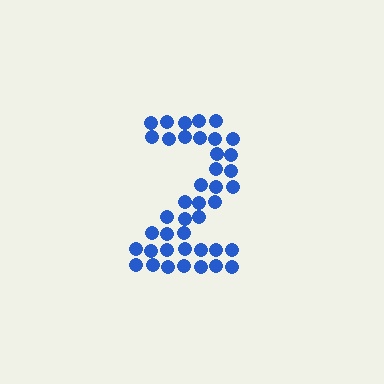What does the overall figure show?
The overall figure shows the digit 2.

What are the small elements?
The small elements are circles.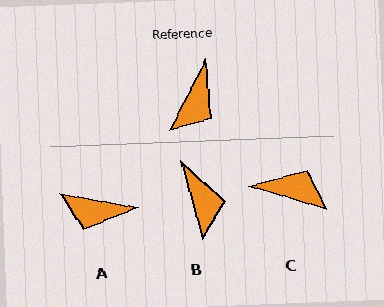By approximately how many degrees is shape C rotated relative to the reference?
Approximately 100 degrees counter-clockwise.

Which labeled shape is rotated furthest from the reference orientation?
C, about 100 degrees away.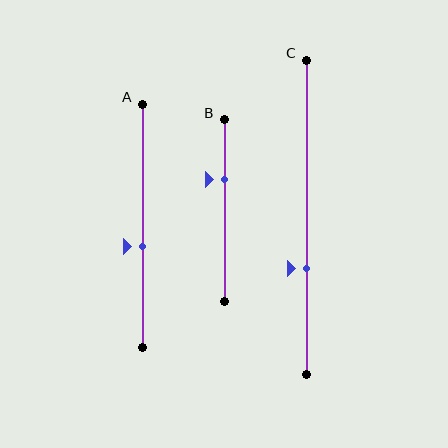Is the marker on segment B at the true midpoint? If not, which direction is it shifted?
No, the marker on segment B is shifted upward by about 17% of the segment length.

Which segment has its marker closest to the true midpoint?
Segment A has its marker closest to the true midpoint.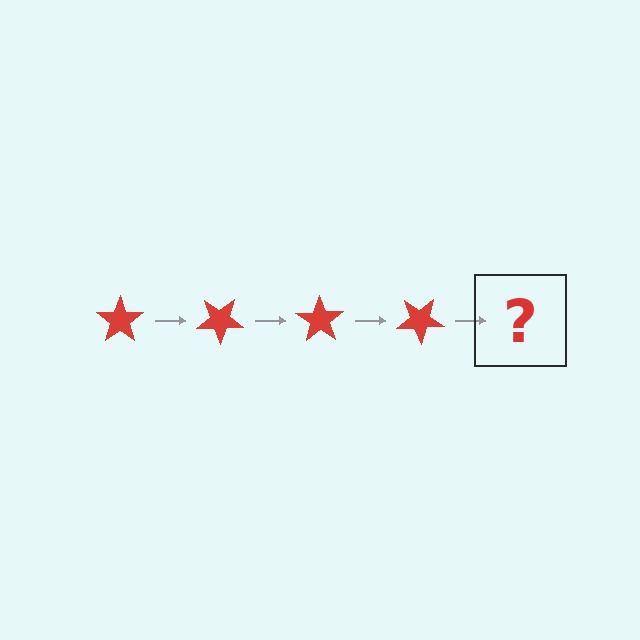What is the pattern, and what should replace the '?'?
The pattern is that the star rotates 35 degrees each step. The '?' should be a red star rotated 140 degrees.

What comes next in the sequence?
The next element should be a red star rotated 140 degrees.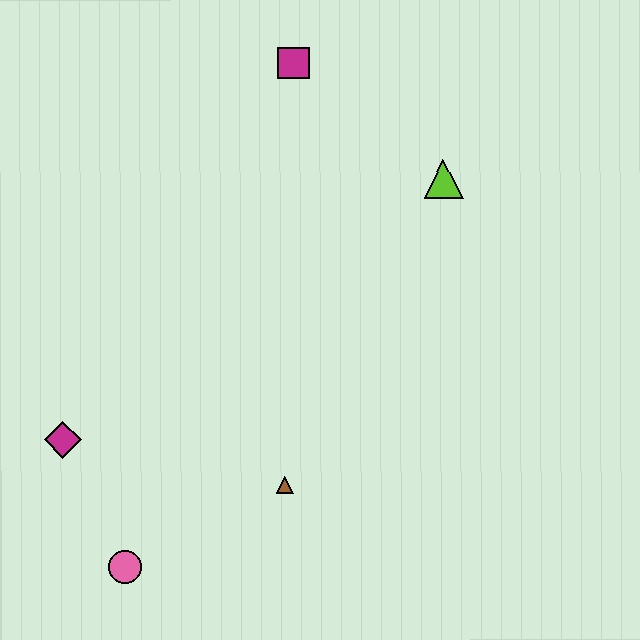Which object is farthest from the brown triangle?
The magenta square is farthest from the brown triangle.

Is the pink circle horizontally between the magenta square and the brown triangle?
No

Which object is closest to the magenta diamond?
The pink circle is closest to the magenta diamond.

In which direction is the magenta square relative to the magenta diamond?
The magenta square is above the magenta diamond.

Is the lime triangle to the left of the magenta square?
No